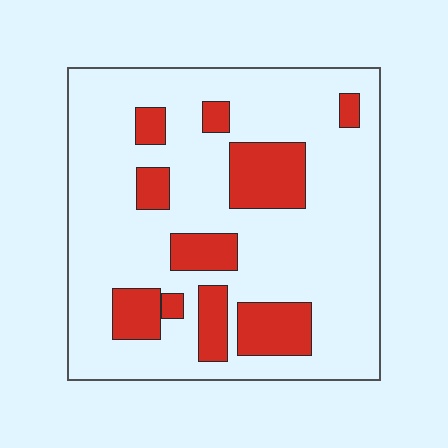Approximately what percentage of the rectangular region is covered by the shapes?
Approximately 20%.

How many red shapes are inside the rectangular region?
10.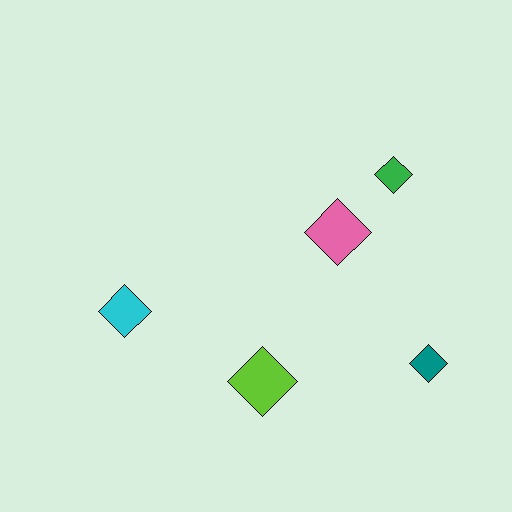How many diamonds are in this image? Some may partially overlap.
There are 5 diamonds.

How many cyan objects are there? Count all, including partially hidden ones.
There is 1 cyan object.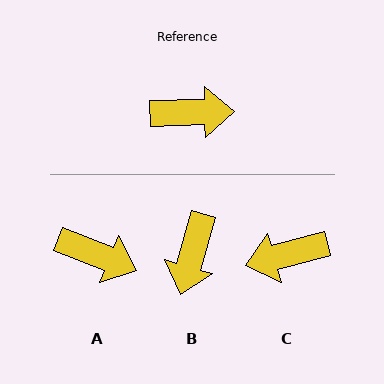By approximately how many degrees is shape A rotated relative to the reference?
Approximately 23 degrees clockwise.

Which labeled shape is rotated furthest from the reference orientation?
C, about 166 degrees away.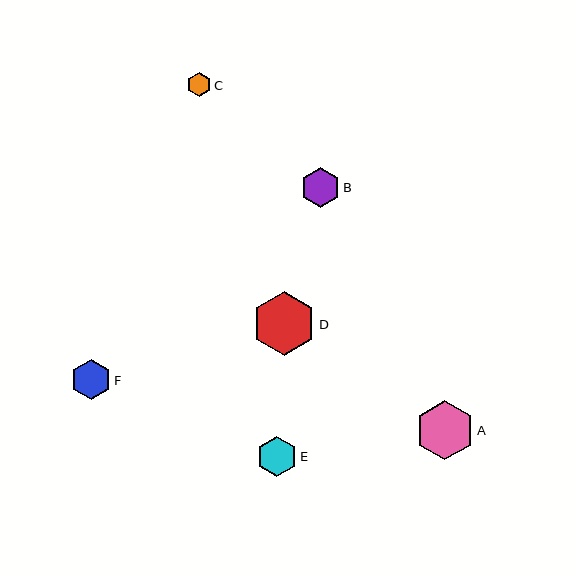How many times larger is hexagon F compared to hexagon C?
Hexagon F is approximately 1.7 times the size of hexagon C.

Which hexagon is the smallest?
Hexagon C is the smallest with a size of approximately 24 pixels.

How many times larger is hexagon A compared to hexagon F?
Hexagon A is approximately 1.5 times the size of hexagon F.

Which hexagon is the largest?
Hexagon D is the largest with a size of approximately 64 pixels.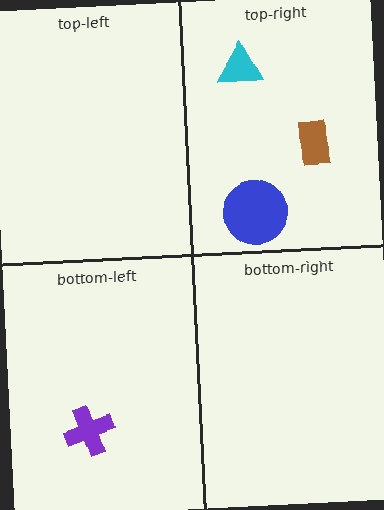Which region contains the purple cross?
The bottom-left region.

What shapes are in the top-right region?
The blue circle, the brown rectangle, the cyan triangle.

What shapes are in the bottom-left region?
The purple cross.